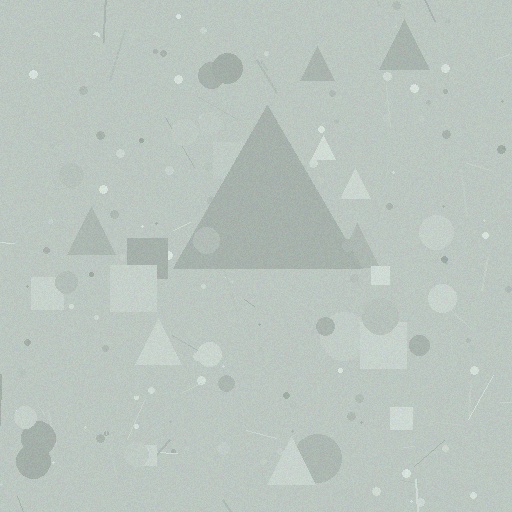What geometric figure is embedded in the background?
A triangle is embedded in the background.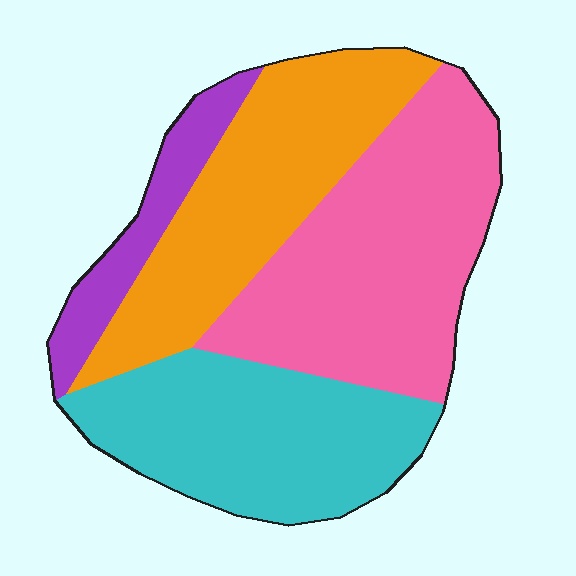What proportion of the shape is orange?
Orange takes up about one quarter (1/4) of the shape.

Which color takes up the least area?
Purple, at roughly 10%.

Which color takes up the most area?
Pink, at roughly 35%.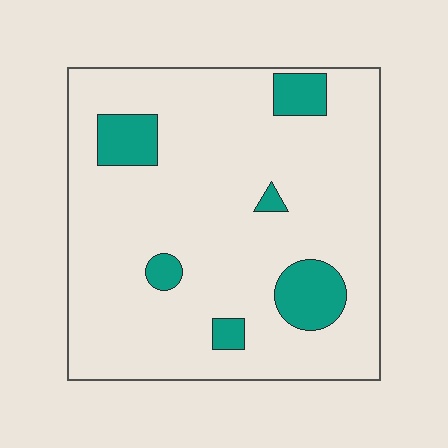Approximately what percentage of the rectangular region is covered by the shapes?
Approximately 15%.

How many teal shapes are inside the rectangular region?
6.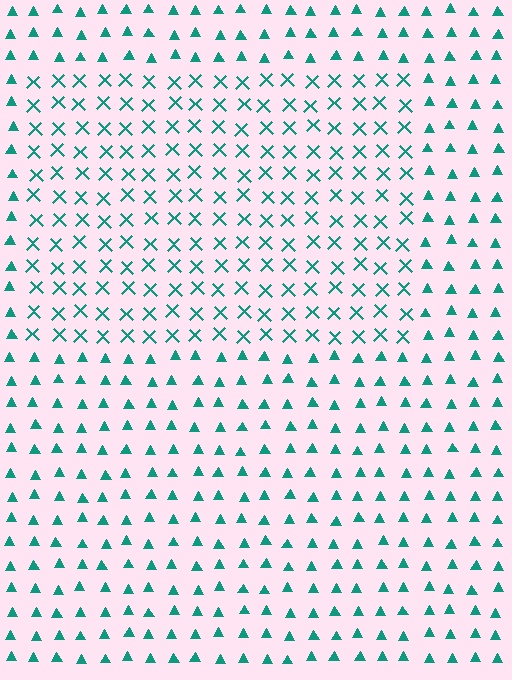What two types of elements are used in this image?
The image uses X marks inside the rectangle region and triangles outside it.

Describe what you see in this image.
The image is filled with small teal elements arranged in a uniform grid. A rectangle-shaped region contains X marks, while the surrounding area contains triangles. The boundary is defined purely by the change in element shape.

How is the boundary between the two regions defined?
The boundary is defined by a change in element shape: X marks inside vs. triangles outside. All elements share the same color and spacing.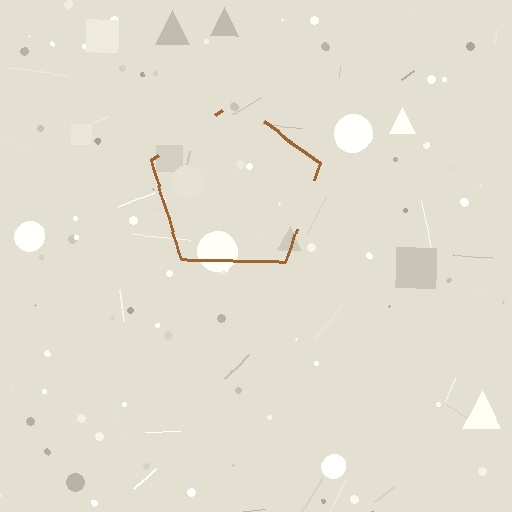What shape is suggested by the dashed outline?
The dashed outline suggests a pentagon.